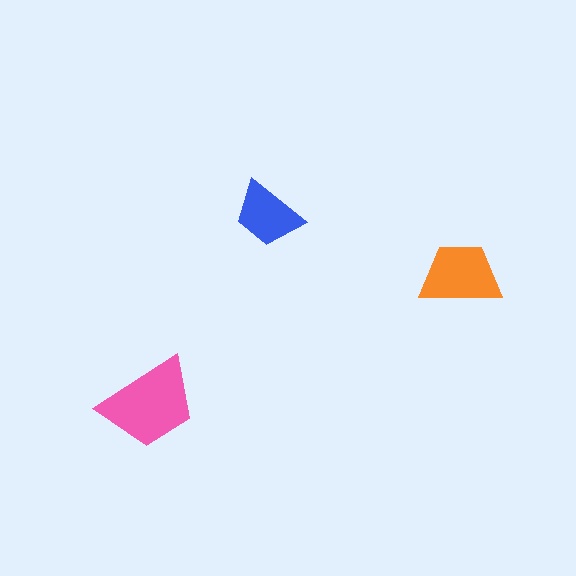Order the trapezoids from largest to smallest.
the pink one, the orange one, the blue one.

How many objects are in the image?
There are 3 objects in the image.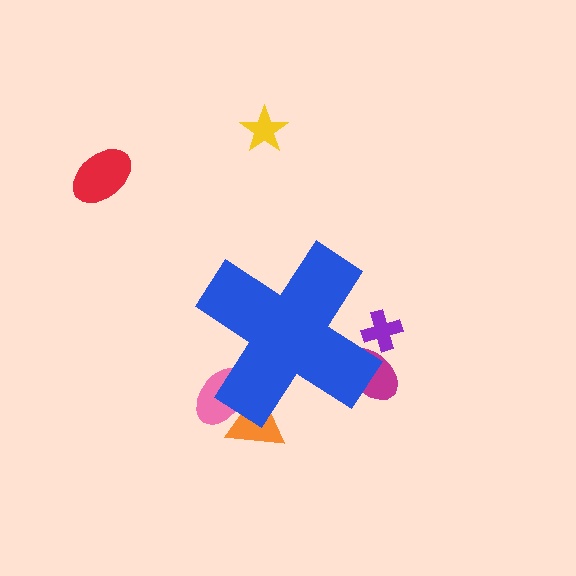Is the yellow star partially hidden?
No, the yellow star is fully visible.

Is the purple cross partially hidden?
Yes, the purple cross is partially hidden behind the blue cross.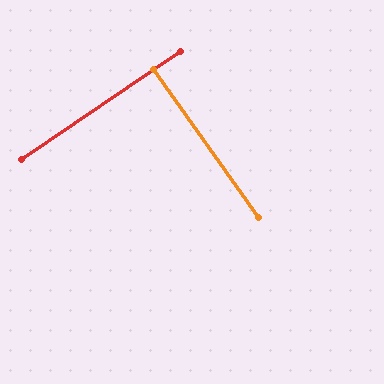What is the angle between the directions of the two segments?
Approximately 89 degrees.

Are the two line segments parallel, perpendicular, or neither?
Perpendicular — they meet at approximately 89°.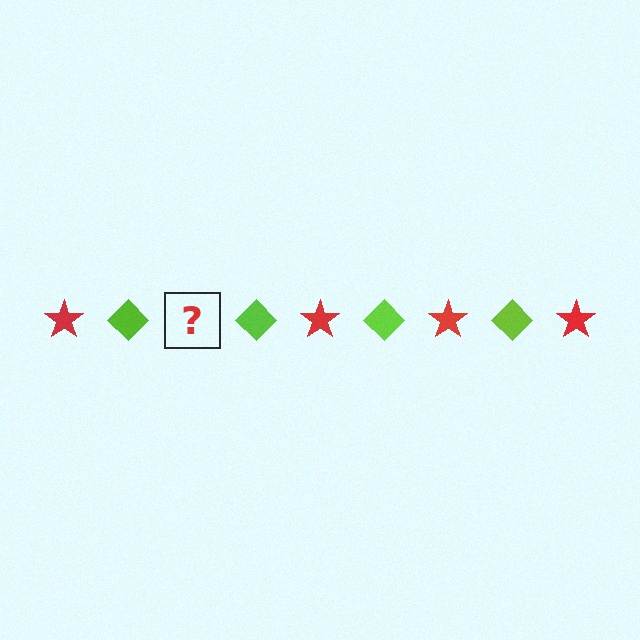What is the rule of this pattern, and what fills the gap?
The rule is that the pattern alternates between red star and lime diamond. The gap should be filled with a red star.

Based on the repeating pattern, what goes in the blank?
The blank should be a red star.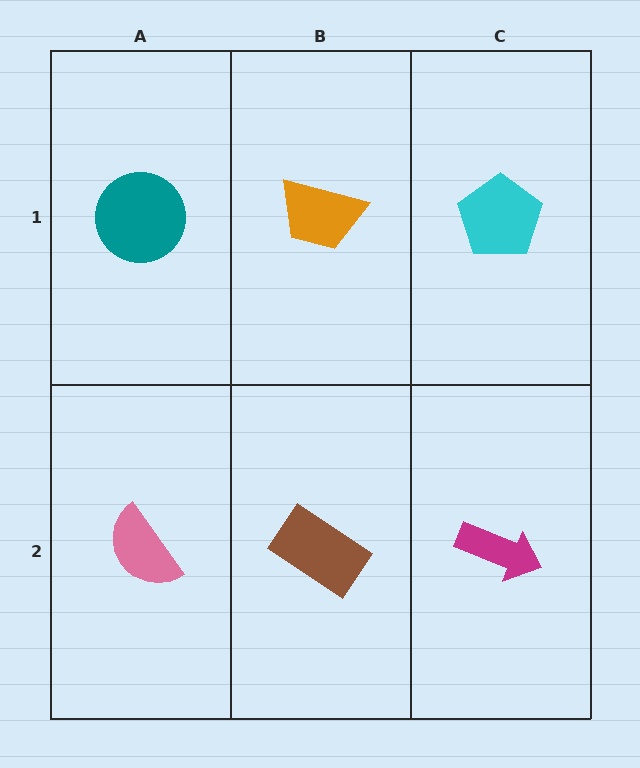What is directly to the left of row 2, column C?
A brown rectangle.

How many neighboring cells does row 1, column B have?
3.